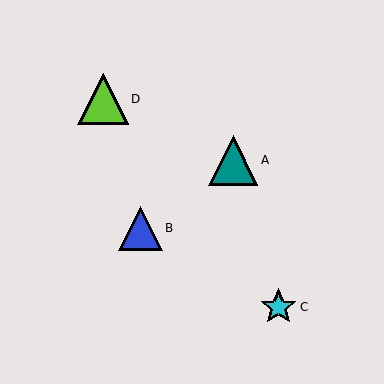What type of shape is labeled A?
Shape A is a teal triangle.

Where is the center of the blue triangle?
The center of the blue triangle is at (140, 228).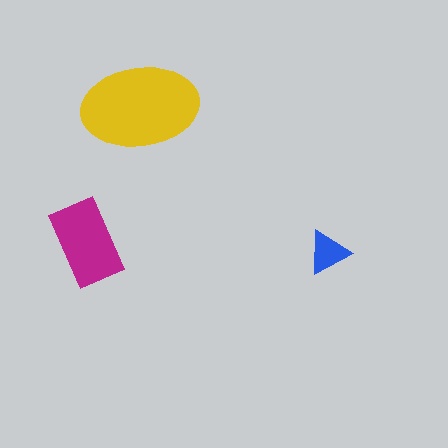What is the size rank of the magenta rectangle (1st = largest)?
2nd.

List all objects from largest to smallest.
The yellow ellipse, the magenta rectangle, the blue triangle.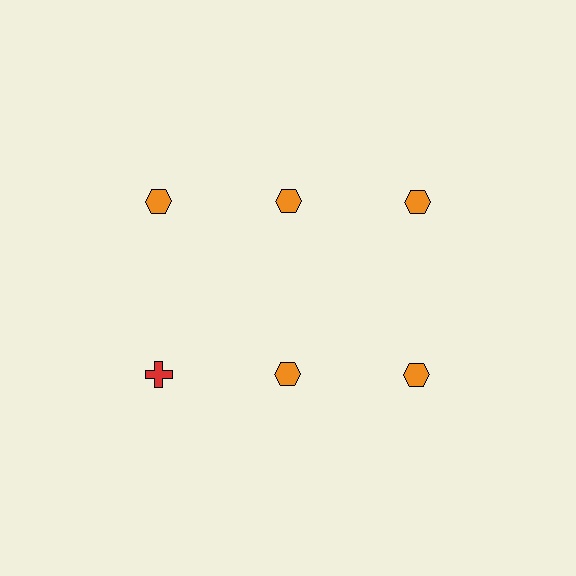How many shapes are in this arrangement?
There are 6 shapes arranged in a grid pattern.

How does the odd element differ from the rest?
It differs in both color (red instead of orange) and shape (cross instead of hexagon).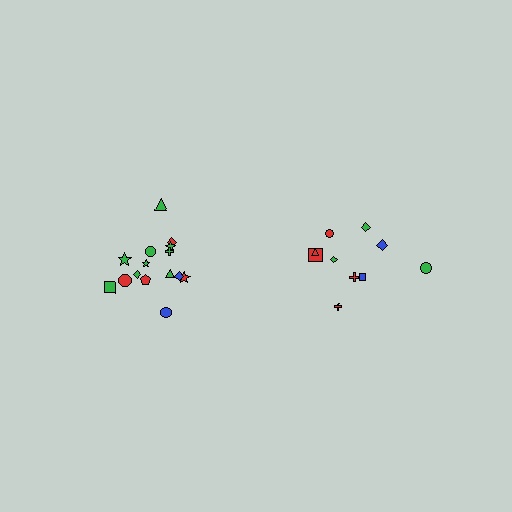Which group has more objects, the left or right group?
The left group.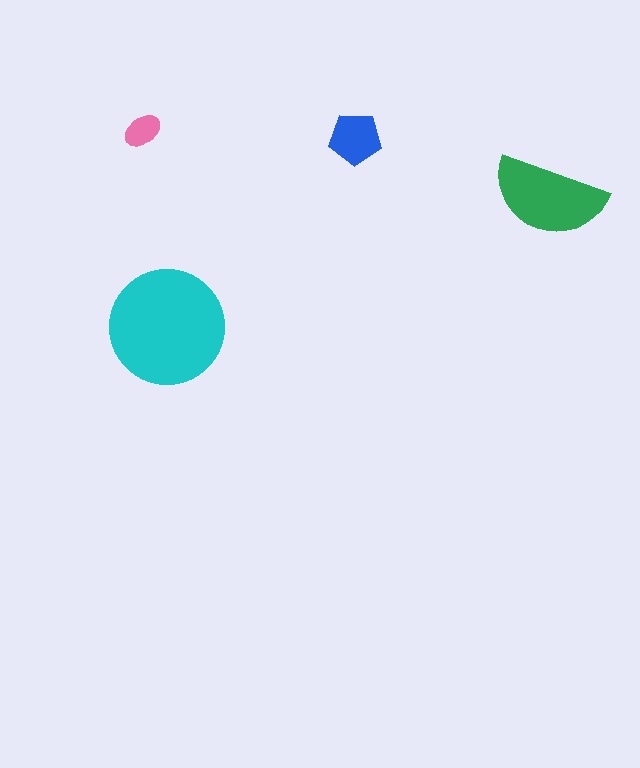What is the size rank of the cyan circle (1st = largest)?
1st.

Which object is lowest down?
The cyan circle is bottommost.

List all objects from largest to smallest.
The cyan circle, the green semicircle, the blue pentagon, the pink ellipse.